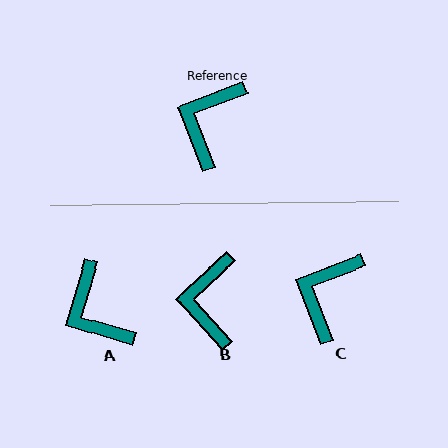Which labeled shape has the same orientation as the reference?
C.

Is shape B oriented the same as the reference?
No, it is off by about 21 degrees.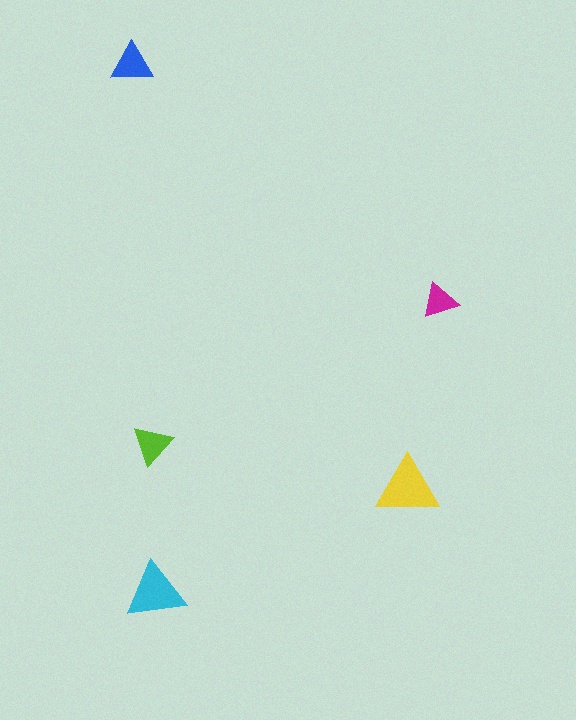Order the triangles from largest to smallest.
the yellow one, the cyan one, the blue one, the lime one, the magenta one.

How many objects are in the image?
There are 5 objects in the image.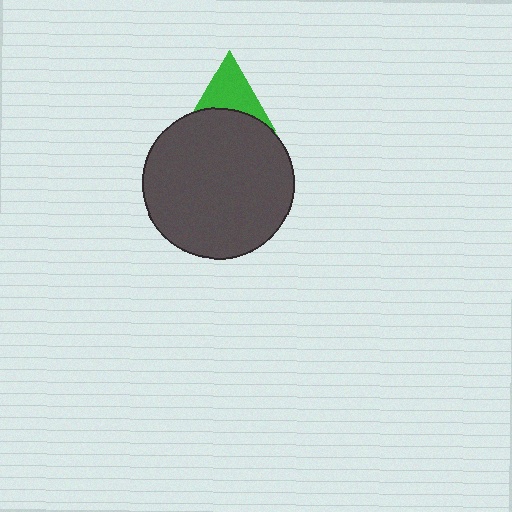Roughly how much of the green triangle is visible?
A small part of it is visible (roughly 40%).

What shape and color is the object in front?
The object in front is a dark gray circle.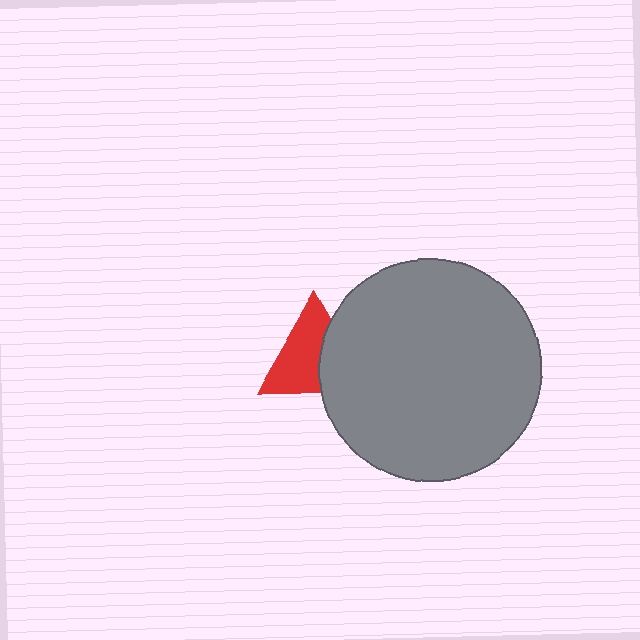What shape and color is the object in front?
The object in front is a gray circle.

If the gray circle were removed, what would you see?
You would see the complete red triangle.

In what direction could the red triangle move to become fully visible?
The red triangle could move left. That would shift it out from behind the gray circle entirely.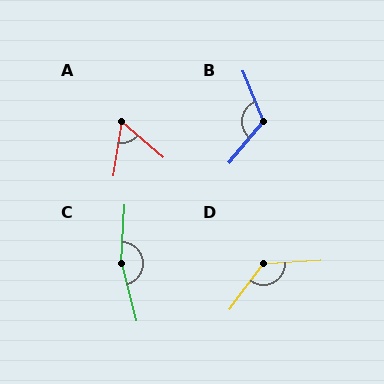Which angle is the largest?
C, at approximately 163 degrees.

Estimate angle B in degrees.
Approximately 118 degrees.